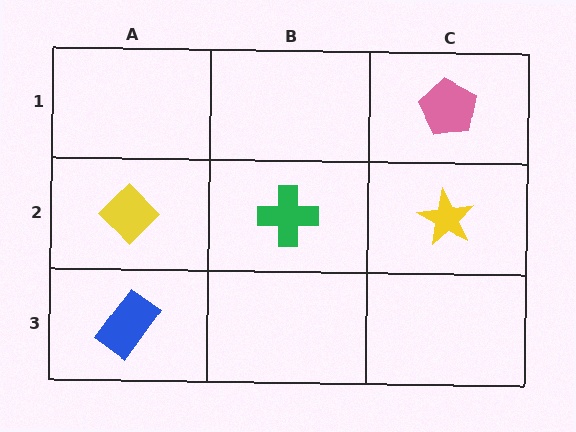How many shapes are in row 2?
3 shapes.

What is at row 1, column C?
A pink pentagon.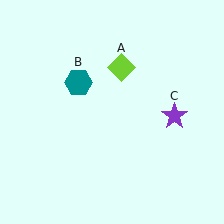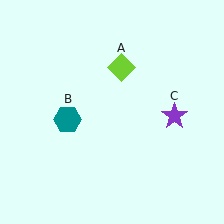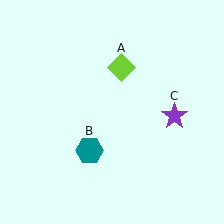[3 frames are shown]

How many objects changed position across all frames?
1 object changed position: teal hexagon (object B).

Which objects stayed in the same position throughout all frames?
Lime diamond (object A) and purple star (object C) remained stationary.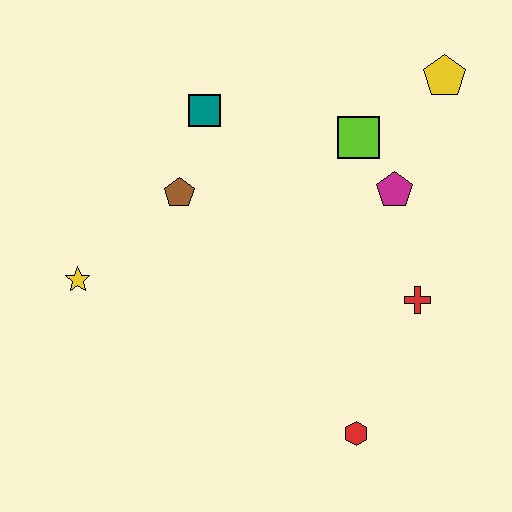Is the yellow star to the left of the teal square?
Yes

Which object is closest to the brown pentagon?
The teal square is closest to the brown pentagon.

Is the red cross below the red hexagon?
No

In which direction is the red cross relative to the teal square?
The red cross is to the right of the teal square.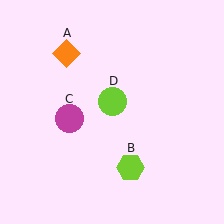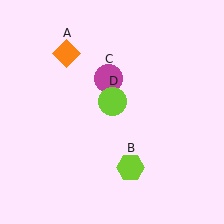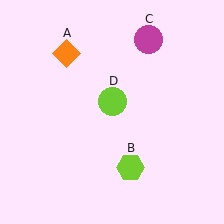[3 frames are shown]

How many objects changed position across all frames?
1 object changed position: magenta circle (object C).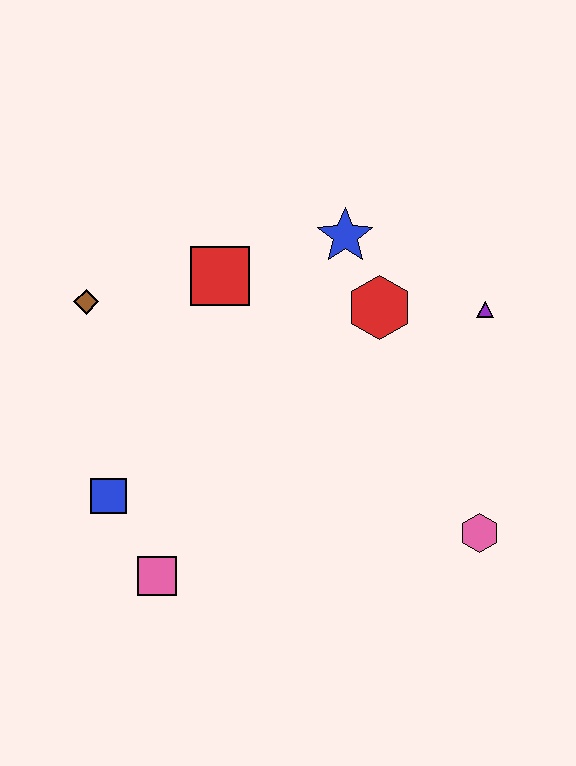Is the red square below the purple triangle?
No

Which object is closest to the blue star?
The red hexagon is closest to the blue star.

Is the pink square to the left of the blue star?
Yes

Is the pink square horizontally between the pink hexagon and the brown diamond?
Yes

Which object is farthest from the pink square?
The purple triangle is farthest from the pink square.